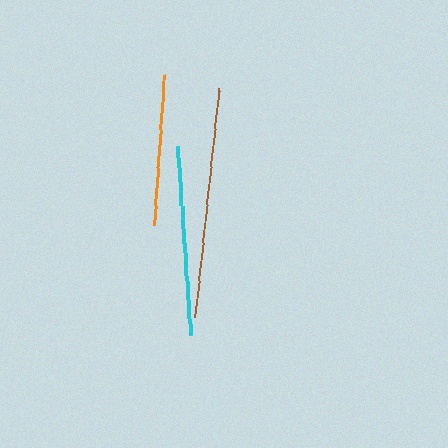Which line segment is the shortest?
The orange line is the shortest at approximately 151 pixels.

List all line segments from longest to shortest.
From longest to shortest: brown, cyan, orange.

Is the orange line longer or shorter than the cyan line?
The cyan line is longer than the orange line.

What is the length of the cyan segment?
The cyan segment is approximately 189 pixels long.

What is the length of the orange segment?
The orange segment is approximately 151 pixels long.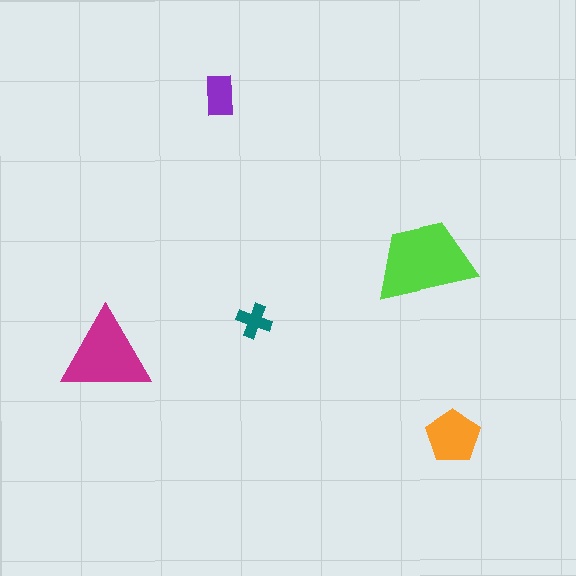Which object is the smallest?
The teal cross.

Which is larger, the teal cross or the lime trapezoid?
The lime trapezoid.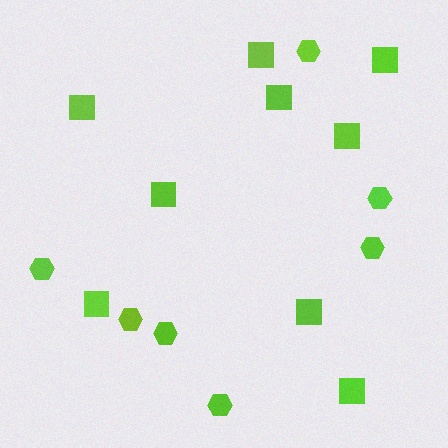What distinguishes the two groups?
There are 2 groups: one group of hexagons (7) and one group of squares (9).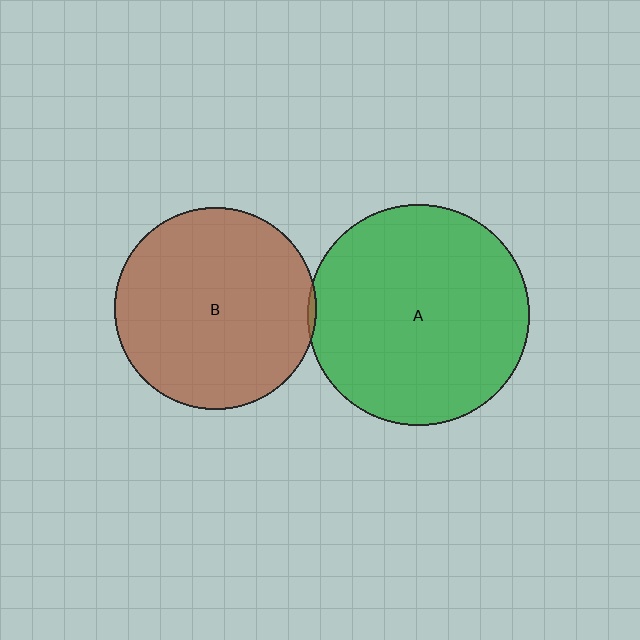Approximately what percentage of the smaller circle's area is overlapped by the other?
Approximately 5%.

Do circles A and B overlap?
Yes.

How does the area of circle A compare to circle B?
Approximately 1.2 times.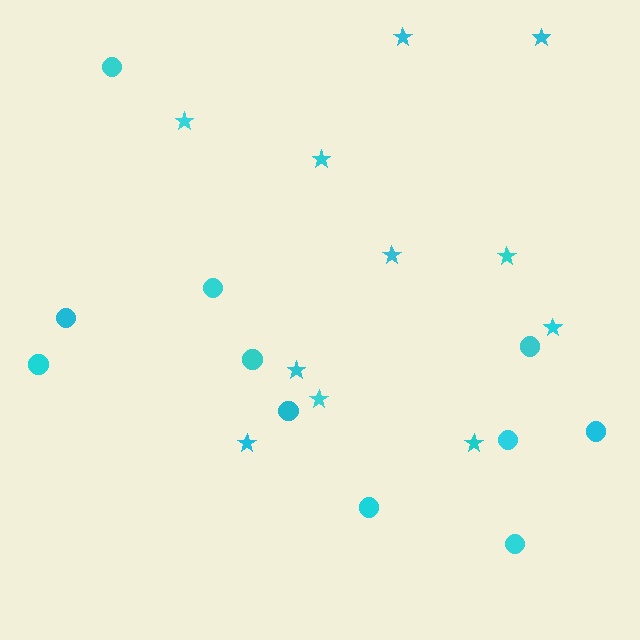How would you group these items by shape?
There are 2 groups: one group of stars (11) and one group of circles (11).